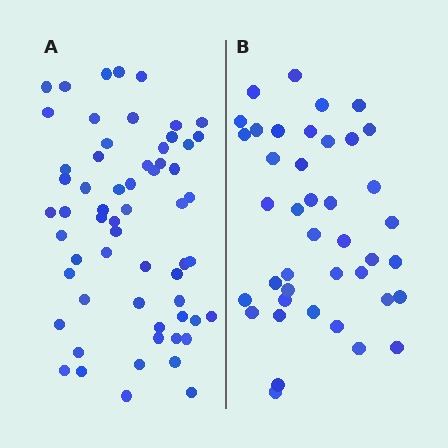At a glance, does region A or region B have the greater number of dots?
Region A (the left region) has more dots.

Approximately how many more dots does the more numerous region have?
Region A has approximately 20 more dots than region B.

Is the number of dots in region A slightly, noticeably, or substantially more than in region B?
Region A has substantially more. The ratio is roughly 1.5 to 1.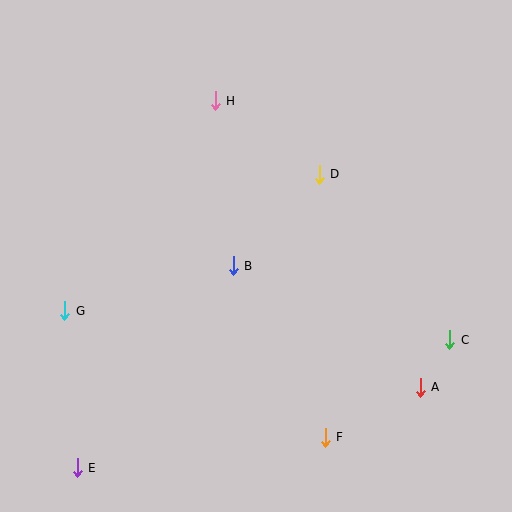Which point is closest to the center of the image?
Point B at (233, 266) is closest to the center.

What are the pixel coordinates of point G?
Point G is at (65, 311).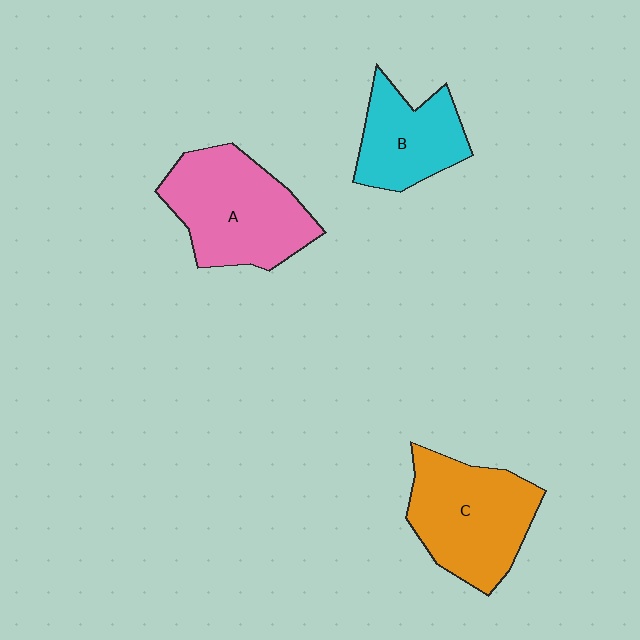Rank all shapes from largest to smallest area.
From largest to smallest: A (pink), C (orange), B (cyan).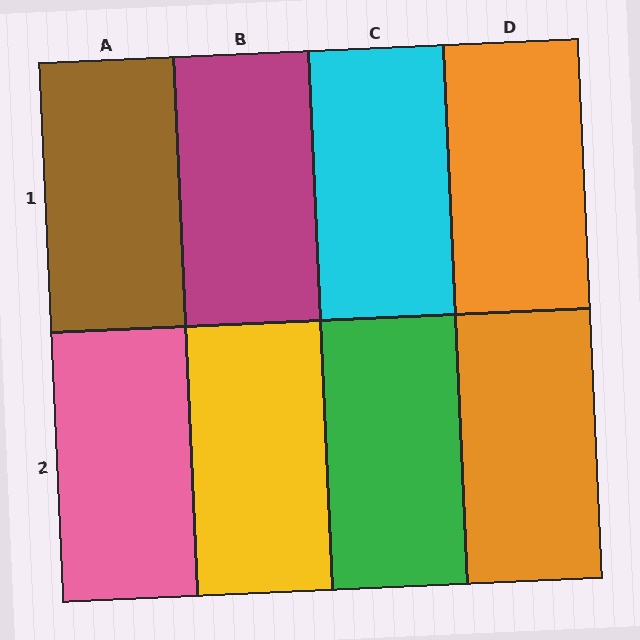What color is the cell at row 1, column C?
Cyan.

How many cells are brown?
1 cell is brown.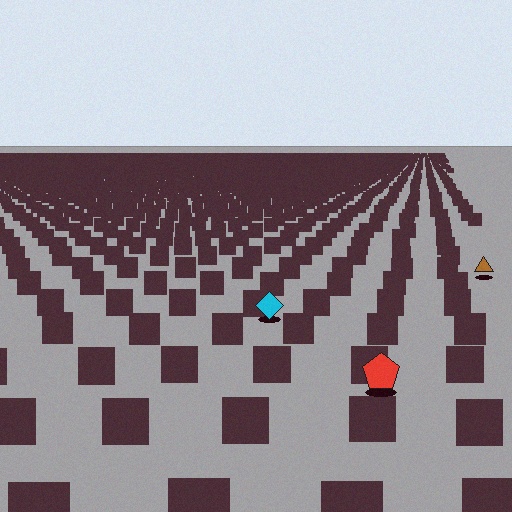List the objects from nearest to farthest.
From nearest to farthest: the red pentagon, the cyan diamond, the brown triangle.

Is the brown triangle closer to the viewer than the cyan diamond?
No. The cyan diamond is closer — you can tell from the texture gradient: the ground texture is coarser near it.